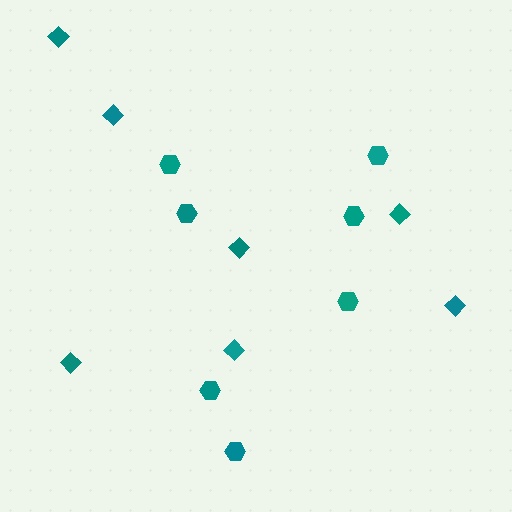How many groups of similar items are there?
There are 2 groups: one group of hexagons (7) and one group of diamonds (7).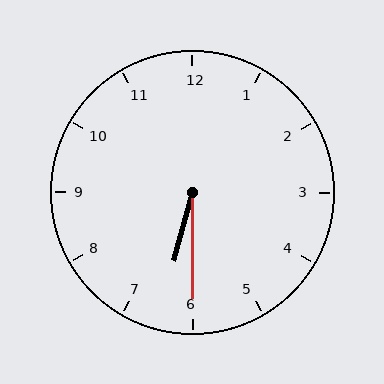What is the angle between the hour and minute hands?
Approximately 15 degrees.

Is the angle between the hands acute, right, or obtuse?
It is acute.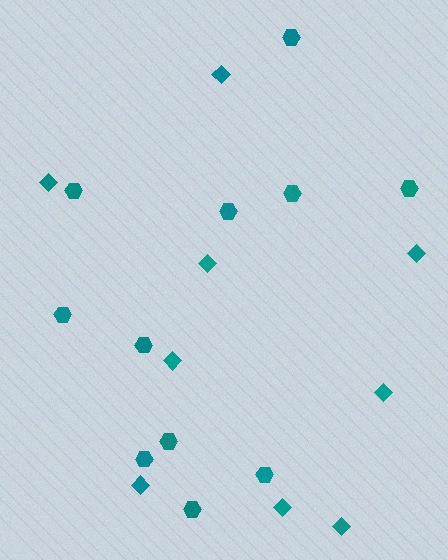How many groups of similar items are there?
There are 2 groups: one group of hexagons (11) and one group of diamonds (9).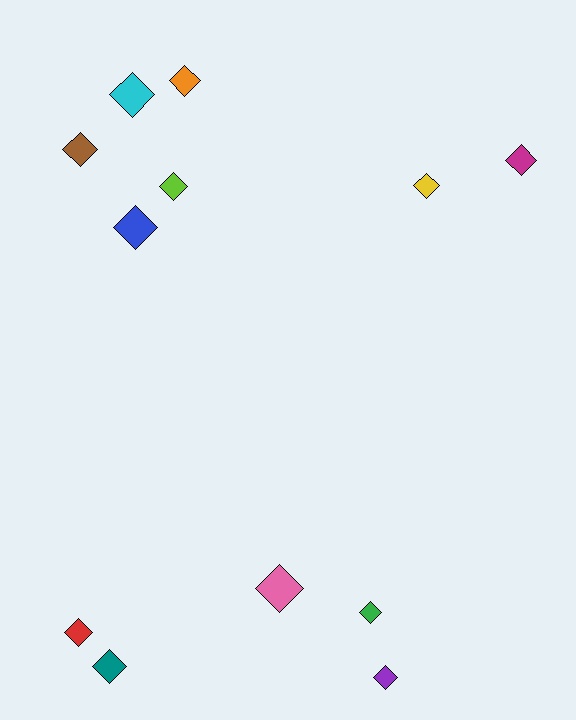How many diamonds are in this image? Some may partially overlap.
There are 12 diamonds.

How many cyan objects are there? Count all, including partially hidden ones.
There is 1 cyan object.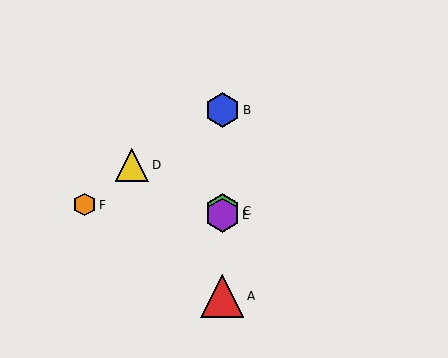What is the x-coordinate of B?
Object B is at x≈222.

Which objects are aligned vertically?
Objects A, B, C, E are aligned vertically.